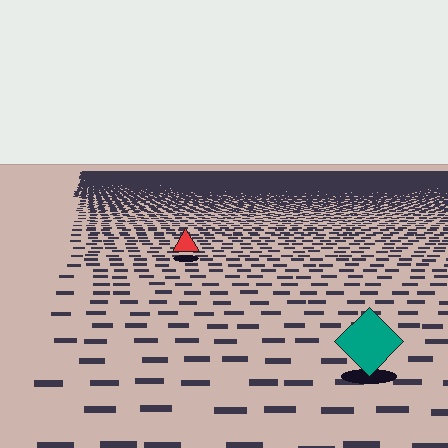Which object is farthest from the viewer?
The red triangle is farthest from the viewer. It appears smaller and the ground texture around it is denser.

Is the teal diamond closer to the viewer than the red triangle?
Yes. The teal diamond is closer — you can tell from the texture gradient: the ground texture is coarser near it.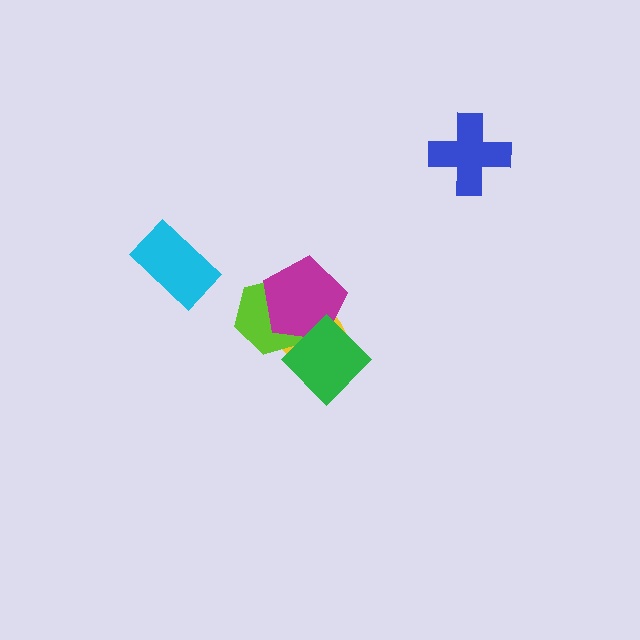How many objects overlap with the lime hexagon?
3 objects overlap with the lime hexagon.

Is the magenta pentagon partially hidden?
Yes, it is partially covered by another shape.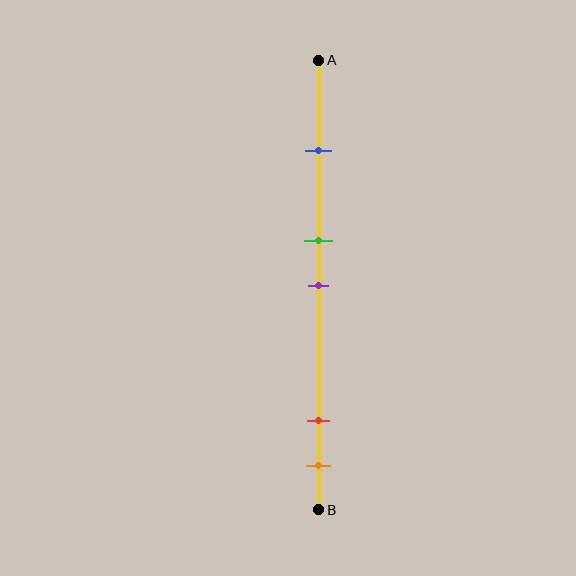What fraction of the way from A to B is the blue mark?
The blue mark is approximately 20% (0.2) of the way from A to B.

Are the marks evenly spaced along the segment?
No, the marks are not evenly spaced.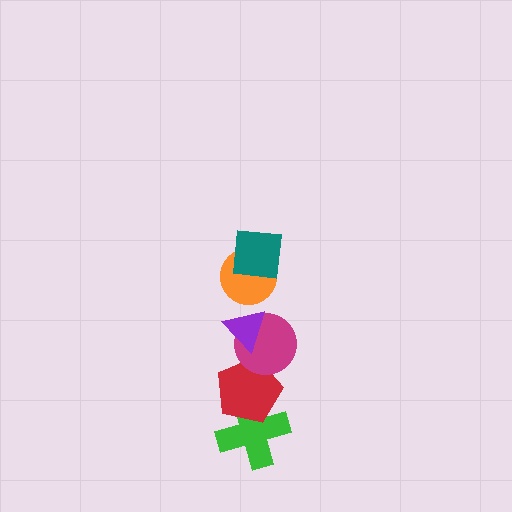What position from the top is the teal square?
The teal square is 1st from the top.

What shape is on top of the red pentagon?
The magenta circle is on top of the red pentagon.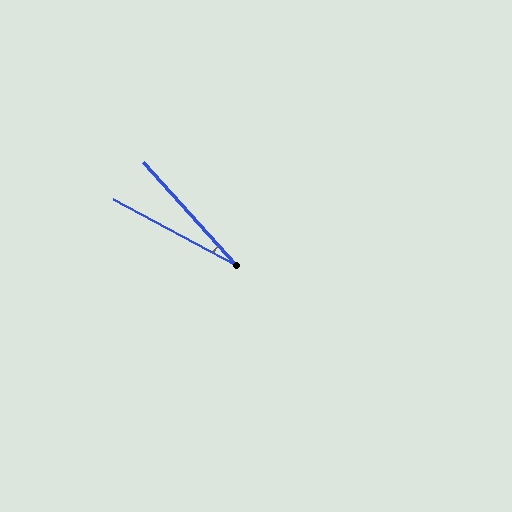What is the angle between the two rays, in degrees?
Approximately 20 degrees.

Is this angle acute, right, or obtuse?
It is acute.